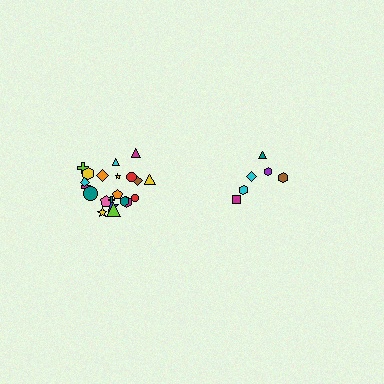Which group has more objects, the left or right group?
The left group.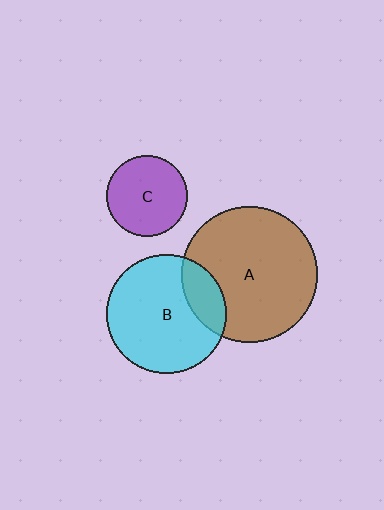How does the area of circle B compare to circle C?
Approximately 2.2 times.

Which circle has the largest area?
Circle A (brown).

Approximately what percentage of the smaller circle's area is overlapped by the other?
Approximately 20%.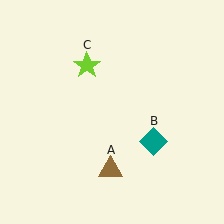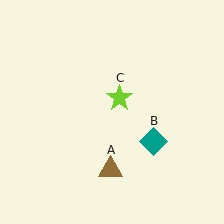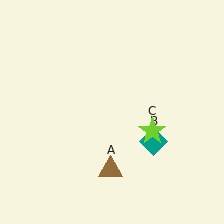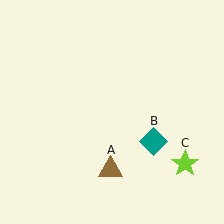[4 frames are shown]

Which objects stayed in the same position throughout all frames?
Brown triangle (object A) and teal diamond (object B) remained stationary.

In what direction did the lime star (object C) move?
The lime star (object C) moved down and to the right.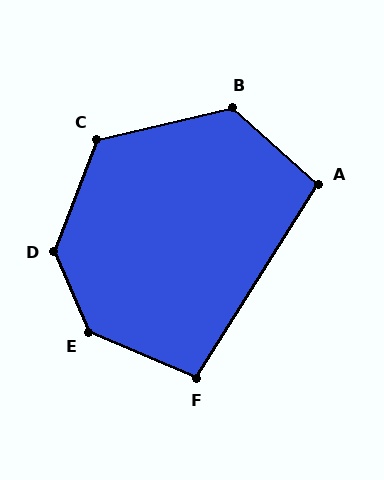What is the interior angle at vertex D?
Approximately 136 degrees (obtuse).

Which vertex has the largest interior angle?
E, at approximately 136 degrees.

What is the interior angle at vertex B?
Approximately 125 degrees (obtuse).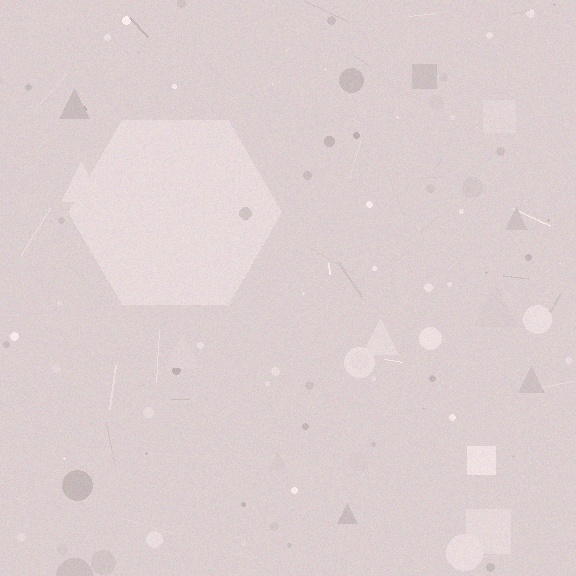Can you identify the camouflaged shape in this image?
The camouflaged shape is a hexagon.